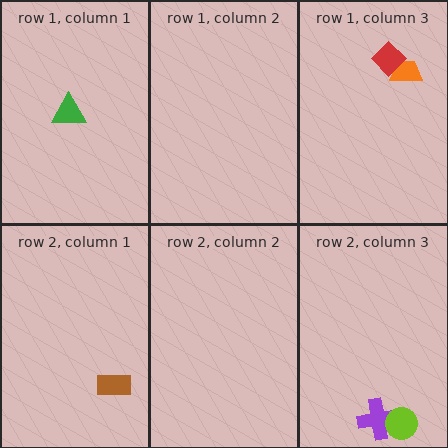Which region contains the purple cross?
The row 2, column 3 region.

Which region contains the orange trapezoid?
The row 1, column 3 region.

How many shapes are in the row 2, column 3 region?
2.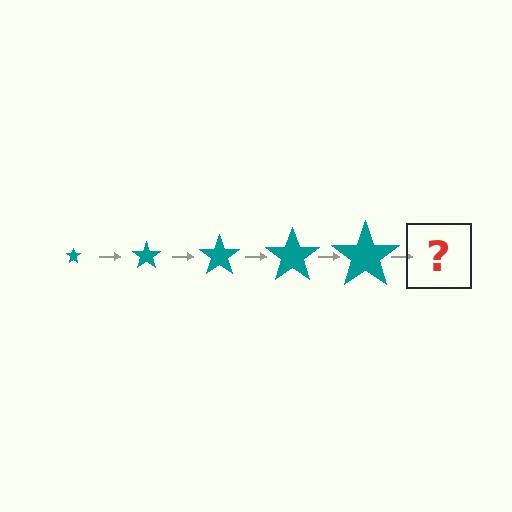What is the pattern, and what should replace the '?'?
The pattern is that the star gets progressively larger each step. The '?' should be a teal star, larger than the previous one.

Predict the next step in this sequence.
The next step is a teal star, larger than the previous one.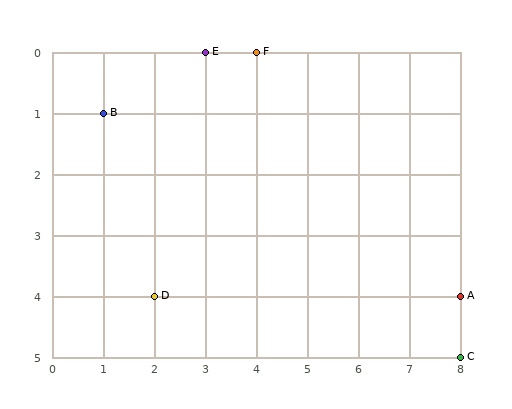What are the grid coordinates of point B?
Point B is at grid coordinates (1, 1).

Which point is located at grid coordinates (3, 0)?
Point E is at (3, 0).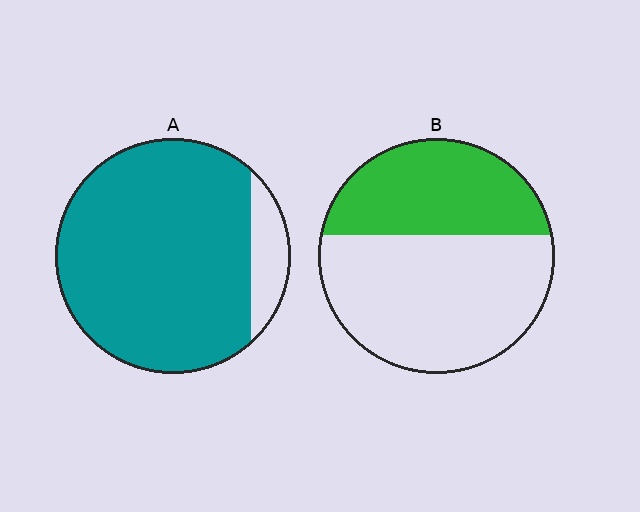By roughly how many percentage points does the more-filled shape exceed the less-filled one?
By roughly 50 percentage points (A over B).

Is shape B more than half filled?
No.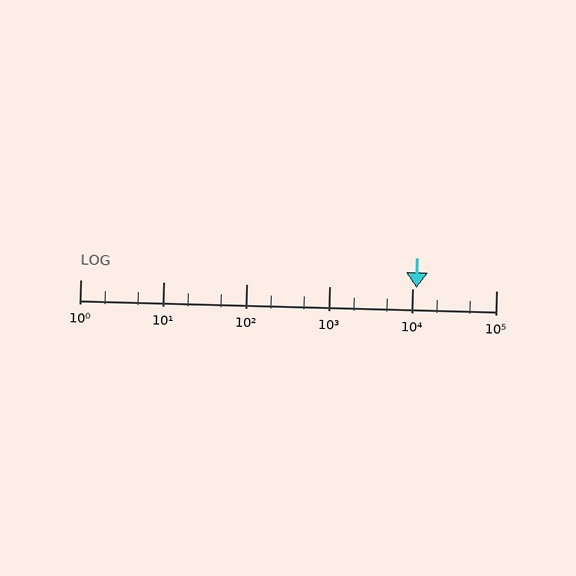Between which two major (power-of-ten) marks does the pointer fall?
The pointer is between 10000 and 100000.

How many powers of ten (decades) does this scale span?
The scale spans 5 decades, from 1 to 100000.